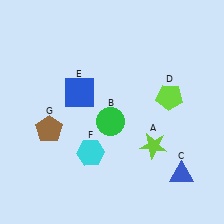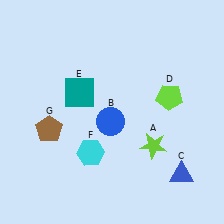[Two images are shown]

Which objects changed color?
B changed from green to blue. E changed from blue to teal.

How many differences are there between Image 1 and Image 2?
There are 2 differences between the two images.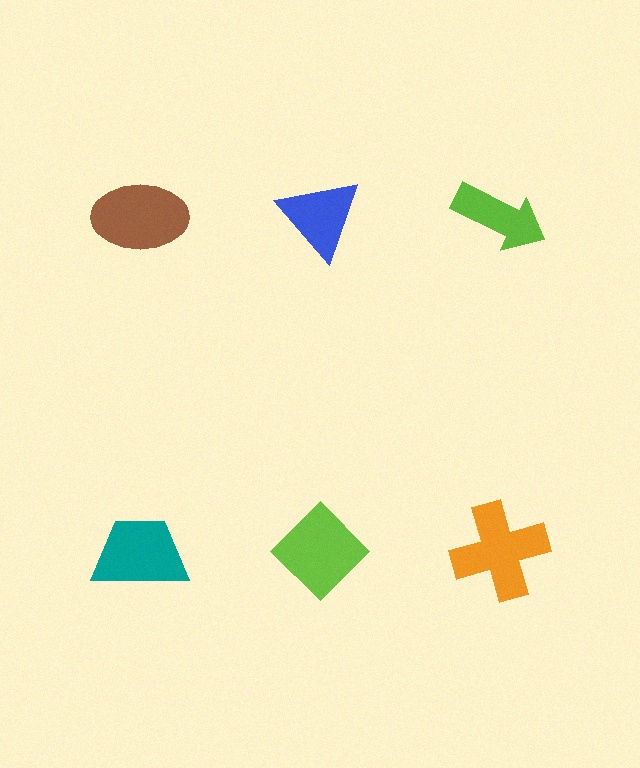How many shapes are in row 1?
3 shapes.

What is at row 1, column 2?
A blue triangle.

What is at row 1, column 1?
A brown ellipse.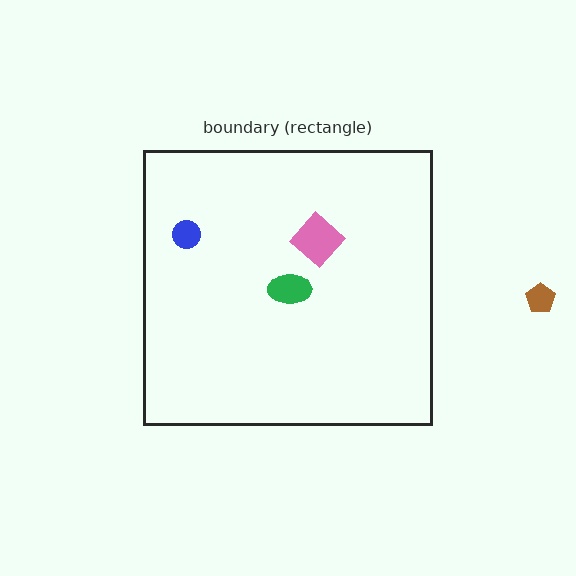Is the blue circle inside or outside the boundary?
Inside.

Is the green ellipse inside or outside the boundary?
Inside.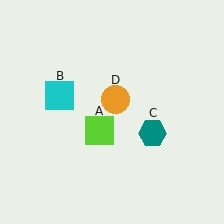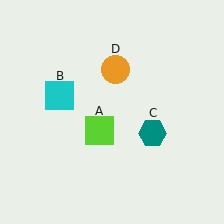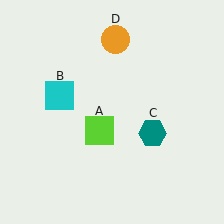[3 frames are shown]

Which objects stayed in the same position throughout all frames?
Lime square (object A) and cyan square (object B) and teal hexagon (object C) remained stationary.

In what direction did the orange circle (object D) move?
The orange circle (object D) moved up.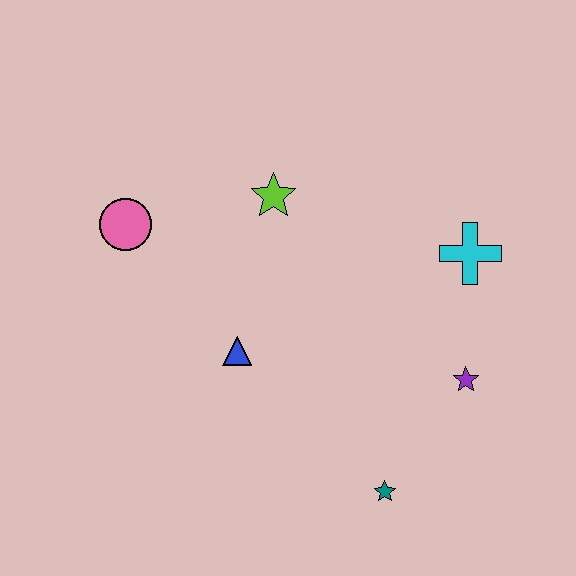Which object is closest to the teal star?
The purple star is closest to the teal star.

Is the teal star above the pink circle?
No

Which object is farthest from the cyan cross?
The pink circle is farthest from the cyan cross.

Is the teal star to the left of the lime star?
No